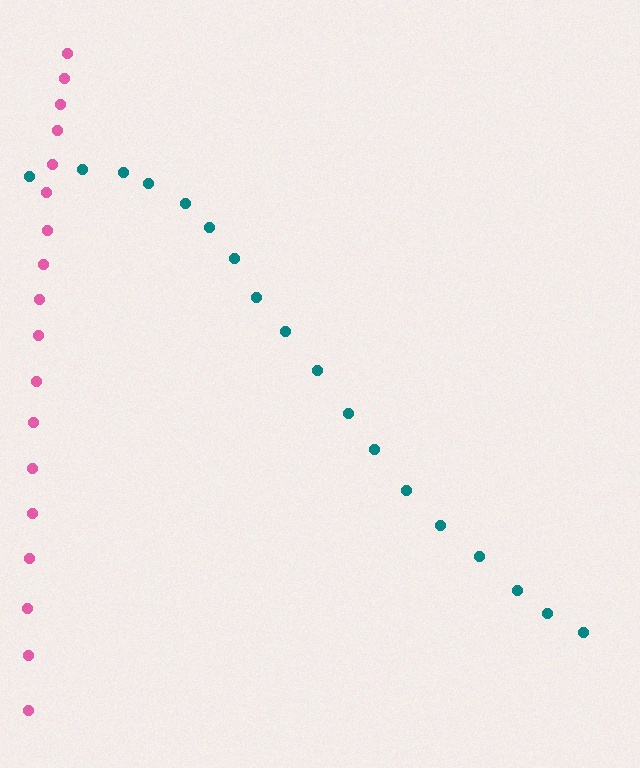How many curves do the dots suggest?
There are 2 distinct paths.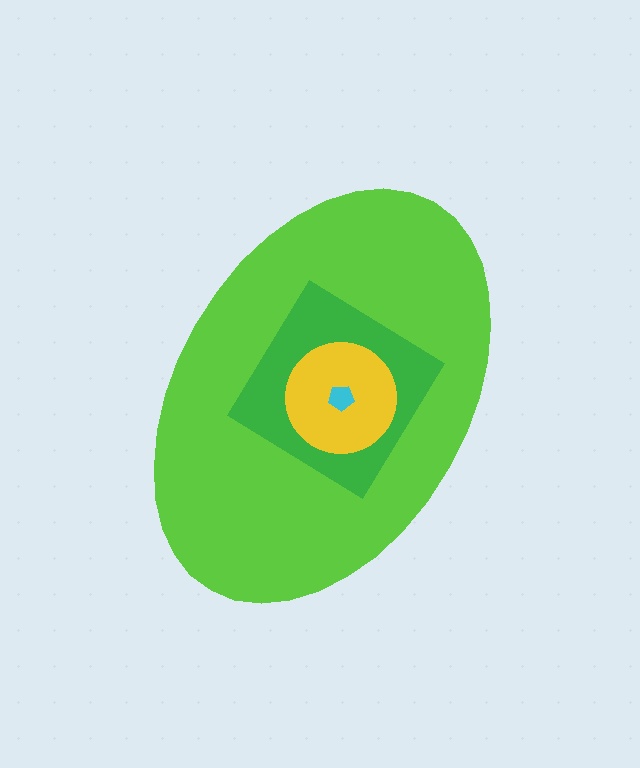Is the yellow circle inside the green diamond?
Yes.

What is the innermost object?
The cyan pentagon.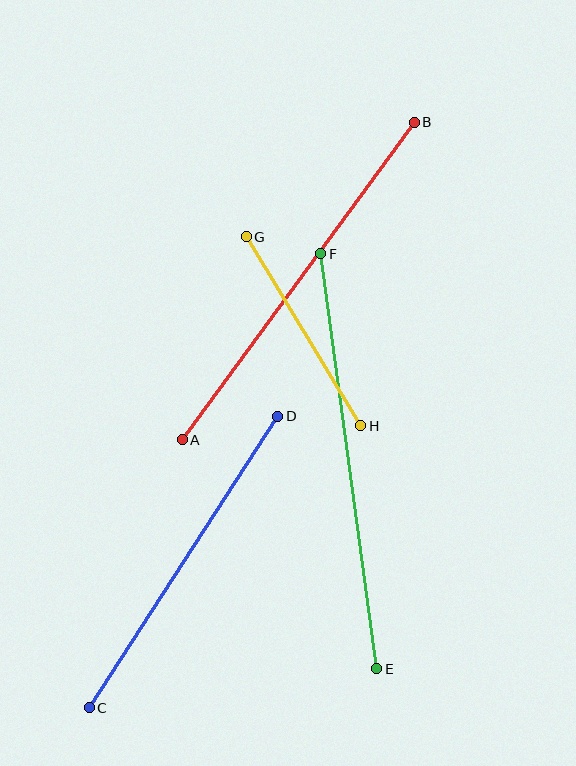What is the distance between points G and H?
The distance is approximately 221 pixels.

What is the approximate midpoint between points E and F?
The midpoint is at approximately (349, 461) pixels.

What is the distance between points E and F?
The distance is approximately 418 pixels.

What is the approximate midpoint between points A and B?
The midpoint is at approximately (298, 281) pixels.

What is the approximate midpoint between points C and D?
The midpoint is at approximately (183, 562) pixels.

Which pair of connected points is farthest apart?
Points E and F are farthest apart.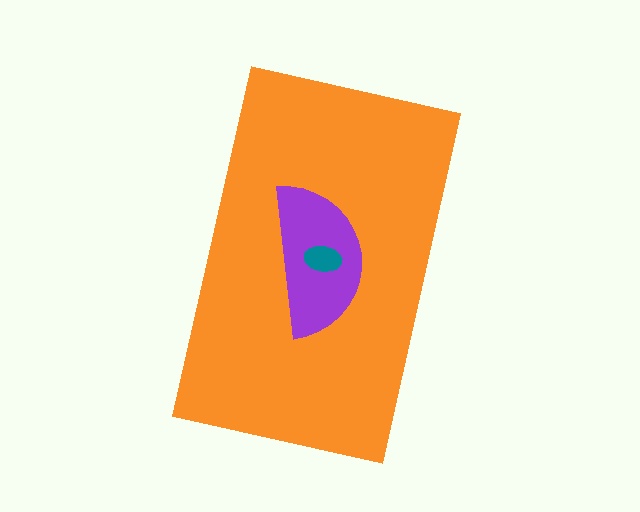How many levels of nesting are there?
3.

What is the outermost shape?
The orange rectangle.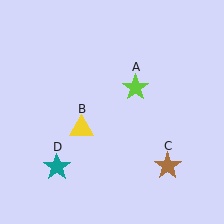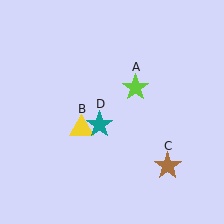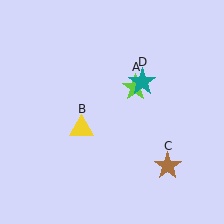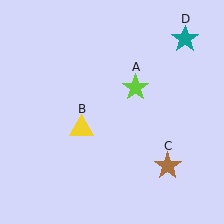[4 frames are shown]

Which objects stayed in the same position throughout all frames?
Lime star (object A) and yellow triangle (object B) and brown star (object C) remained stationary.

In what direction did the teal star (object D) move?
The teal star (object D) moved up and to the right.